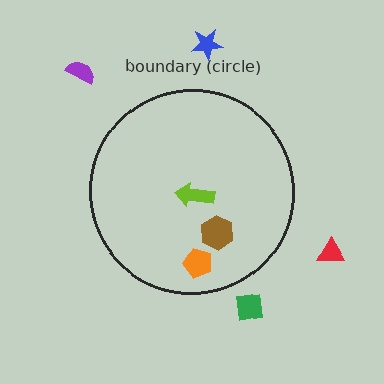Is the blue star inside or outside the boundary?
Outside.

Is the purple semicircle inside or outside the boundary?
Outside.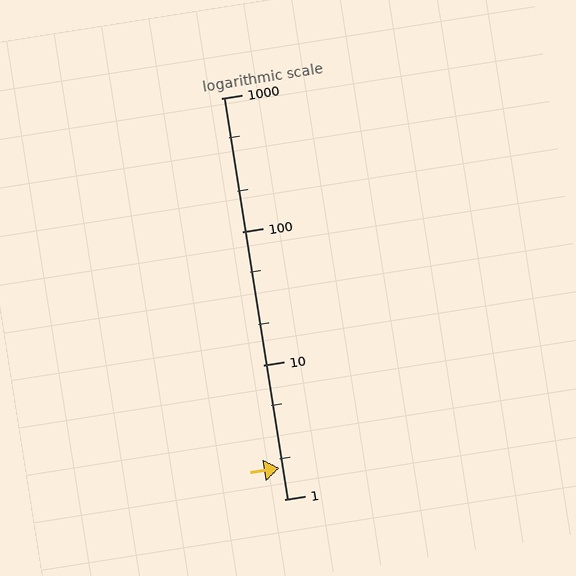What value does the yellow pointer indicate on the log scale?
The pointer indicates approximately 1.7.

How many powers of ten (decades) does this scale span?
The scale spans 3 decades, from 1 to 1000.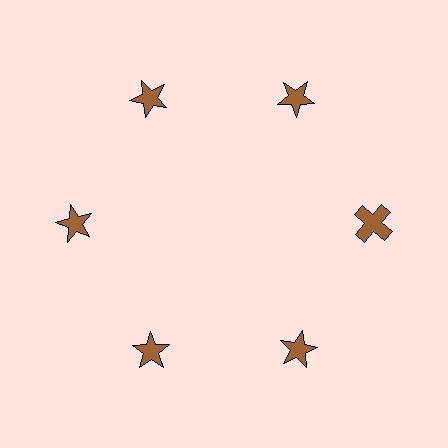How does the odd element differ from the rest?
It has a different shape: cross instead of star.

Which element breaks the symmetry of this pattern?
The brown cross at roughly the 3 o'clock position breaks the symmetry. All other shapes are brown stars.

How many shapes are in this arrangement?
There are 6 shapes arranged in a ring pattern.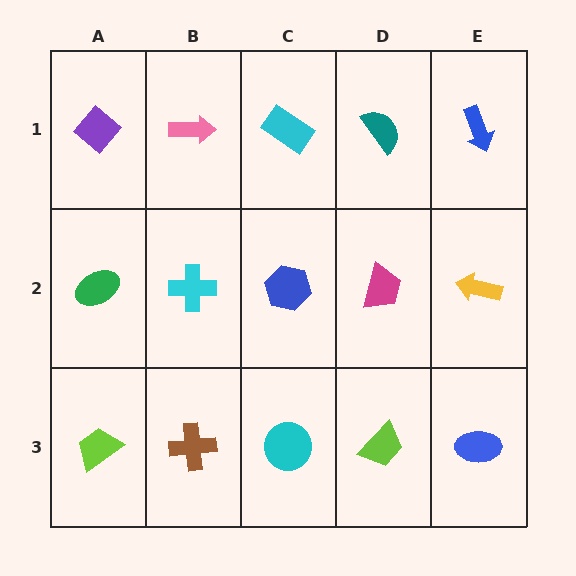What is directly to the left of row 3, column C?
A brown cross.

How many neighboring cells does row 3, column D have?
3.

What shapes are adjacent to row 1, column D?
A magenta trapezoid (row 2, column D), a cyan rectangle (row 1, column C), a blue arrow (row 1, column E).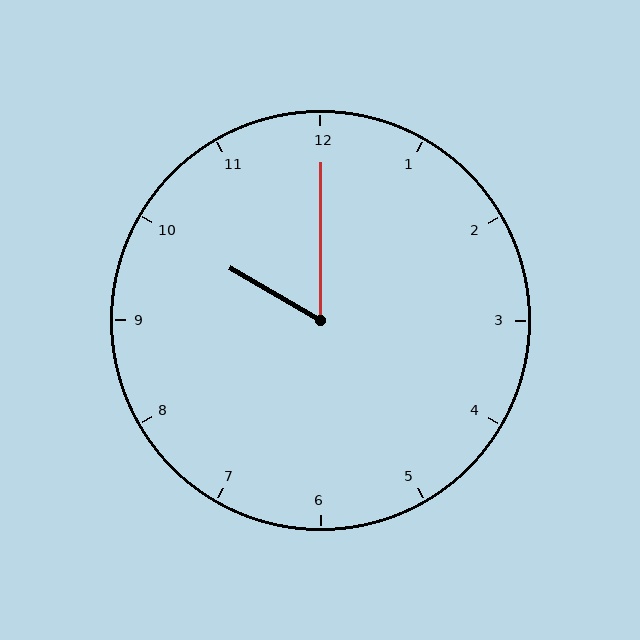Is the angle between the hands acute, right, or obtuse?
It is acute.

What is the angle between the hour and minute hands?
Approximately 60 degrees.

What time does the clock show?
10:00.